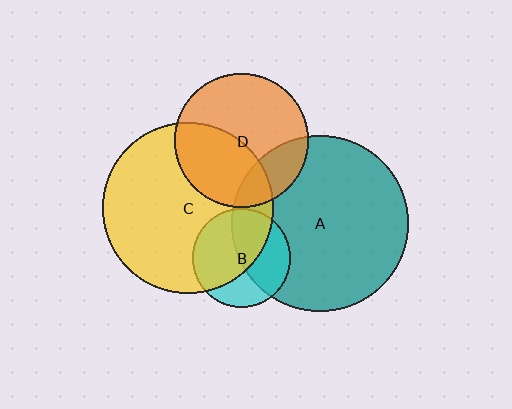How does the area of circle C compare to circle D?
Approximately 1.6 times.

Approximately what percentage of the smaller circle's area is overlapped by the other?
Approximately 15%.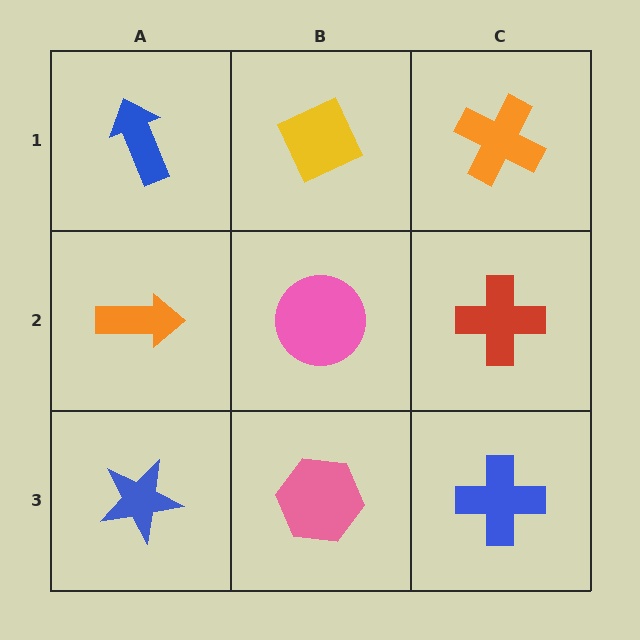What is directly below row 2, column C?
A blue cross.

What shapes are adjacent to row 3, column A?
An orange arrow (row 2, column A), a pink hexagon (row 3, column B).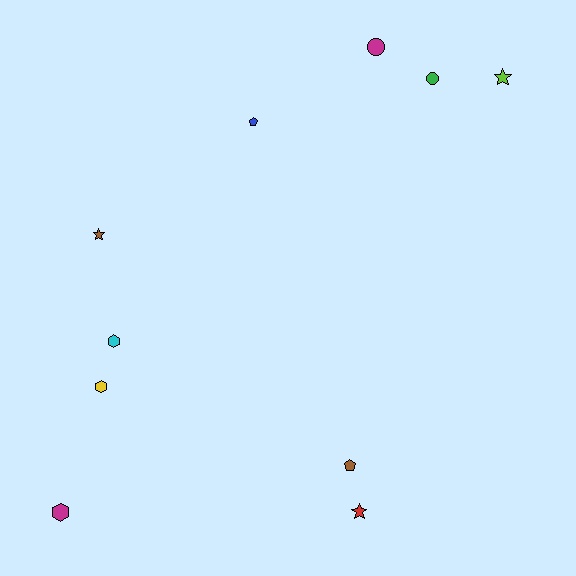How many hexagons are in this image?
There are 3 hexagons.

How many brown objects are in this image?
There are 2 brown objects.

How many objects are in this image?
There are 10 objects.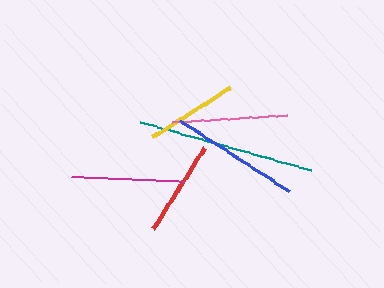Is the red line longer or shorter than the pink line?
The pink line is longer than the red line.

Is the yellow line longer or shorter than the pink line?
The pink line is longer than the yellow line.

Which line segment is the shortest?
The yellow line is the shortest at approximately 93 pixels.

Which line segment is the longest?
The teal line is the longest at approximately 177 pixels.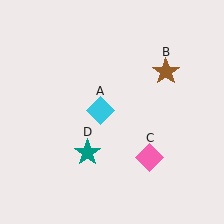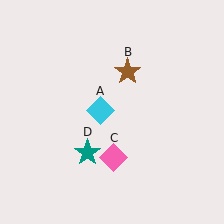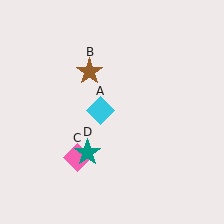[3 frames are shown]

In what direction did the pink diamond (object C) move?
The pink diamond (object C) moved left.